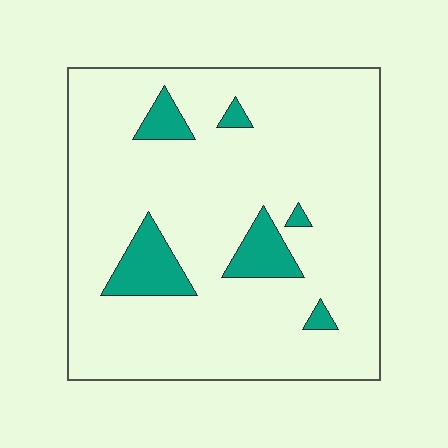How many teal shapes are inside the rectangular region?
6.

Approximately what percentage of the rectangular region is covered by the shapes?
Approximately 10%.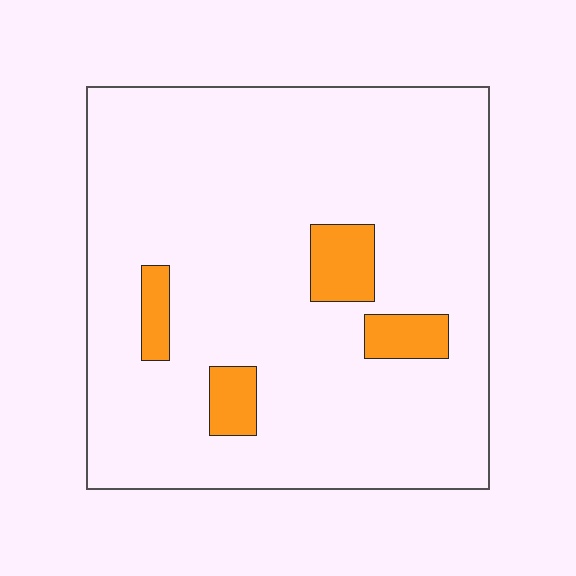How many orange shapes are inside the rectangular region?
4.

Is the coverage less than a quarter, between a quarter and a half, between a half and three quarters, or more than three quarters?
Less than a quarter.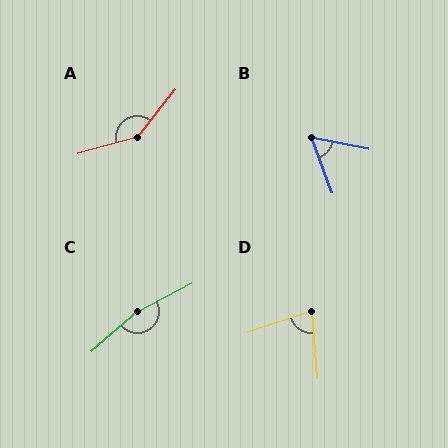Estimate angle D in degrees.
Approximately 76 degrees.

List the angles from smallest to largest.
B (58°), D (76°), A (143°), C (166°).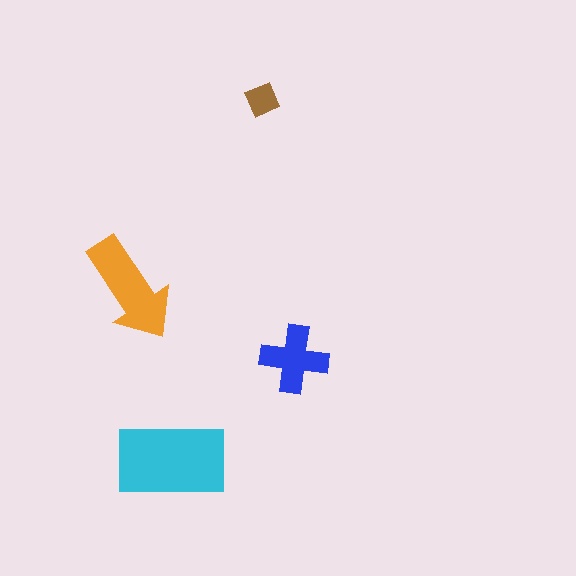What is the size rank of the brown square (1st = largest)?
4th.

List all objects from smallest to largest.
The brown square, the blue cross, the orange arrow, the cyan rectangle.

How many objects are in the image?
There are 4 objects in the image.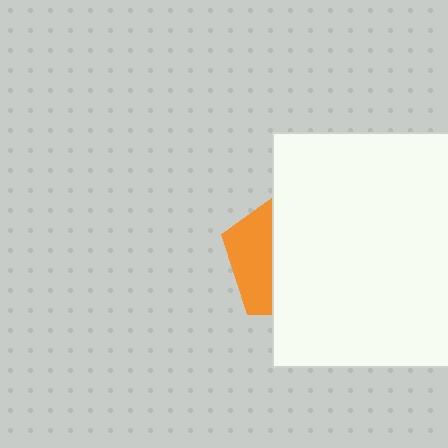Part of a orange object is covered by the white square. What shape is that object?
It is a pentagon.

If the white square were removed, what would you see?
You would see the complete orange pentagon.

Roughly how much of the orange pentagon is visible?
A small part of it is visible (roughly 32%).